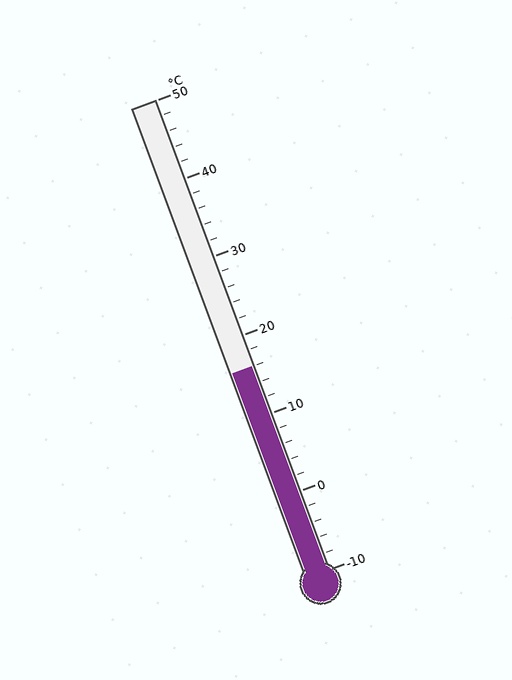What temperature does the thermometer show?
The thermometer shows approximately 16°C.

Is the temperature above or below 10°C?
The temperature is above 10°C.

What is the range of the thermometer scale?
The thermometer scale ranges from -10°C to 50°C.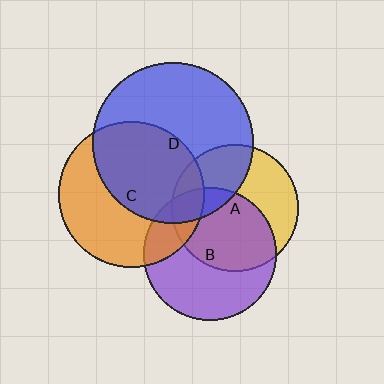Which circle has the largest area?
Circle D (blue).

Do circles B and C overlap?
Yes.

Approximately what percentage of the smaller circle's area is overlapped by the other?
Approximately 20%.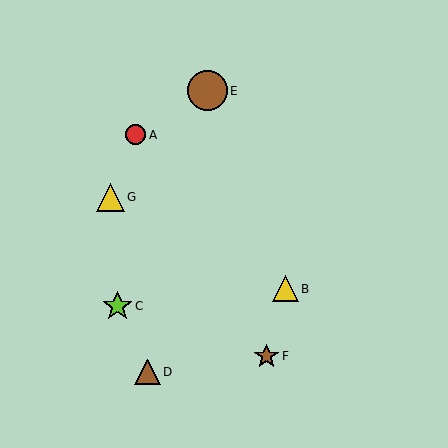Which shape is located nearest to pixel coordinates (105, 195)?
The yellow triangle (labeled G) at (111, 197) is nearest to that location.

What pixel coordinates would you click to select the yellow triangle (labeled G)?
Click at (111, 197) to select the yellow triangle G.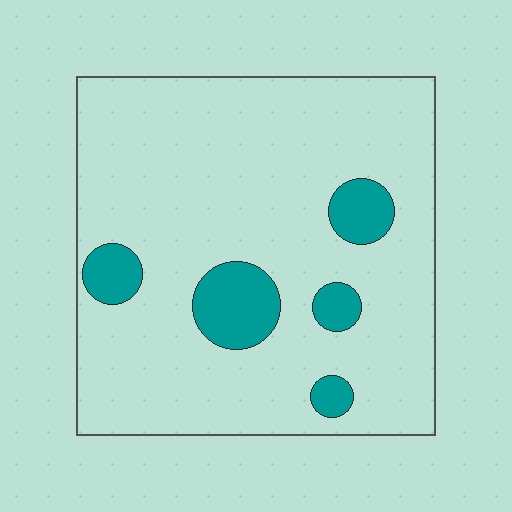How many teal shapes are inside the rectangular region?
5.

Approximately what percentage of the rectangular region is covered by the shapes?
Approximately 10%.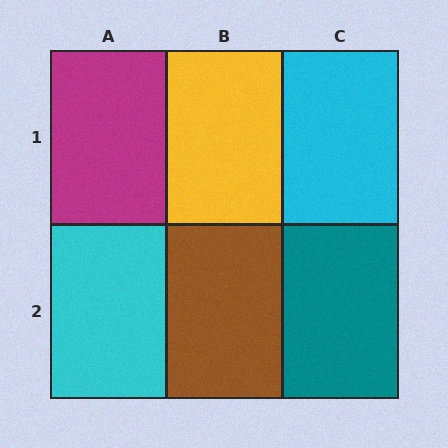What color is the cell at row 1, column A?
Magenta.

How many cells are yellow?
1 cell is yellow.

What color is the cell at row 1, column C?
Cyan.